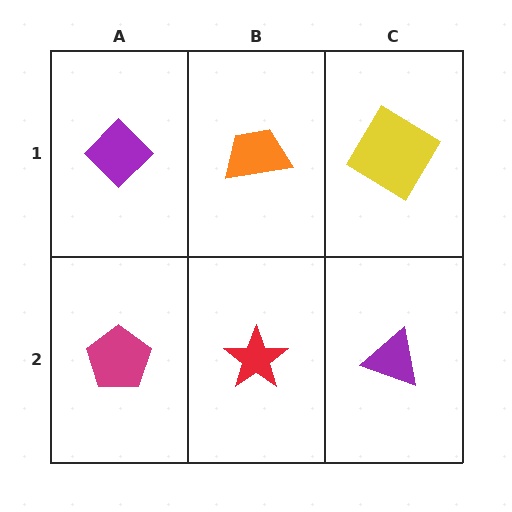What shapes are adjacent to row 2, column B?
An orange trapezoid (row 1, column B), a magenta pentagon (row 2, column A), a purple triangle (row 2, column C).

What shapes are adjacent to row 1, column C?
A purple triangle (row 2, column C), an orange trapezoid (row 1, column B).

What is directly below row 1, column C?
A purple triangle.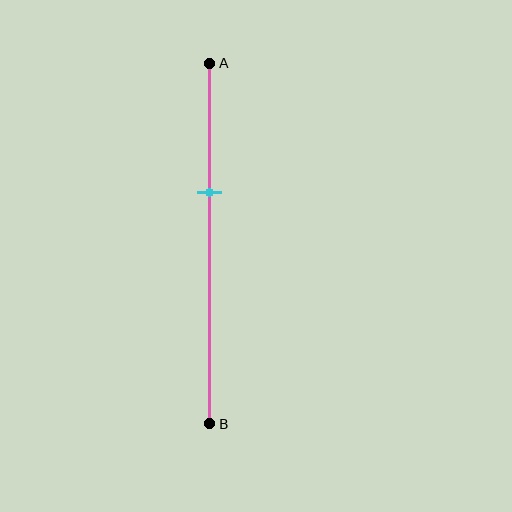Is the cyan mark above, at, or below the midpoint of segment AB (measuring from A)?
The cyan mark is above the midpoint of segment AB.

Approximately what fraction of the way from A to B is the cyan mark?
The cyan mark is approximately 35% of the way from A to B.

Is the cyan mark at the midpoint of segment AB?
No, the mark is at about 35% from A, not at the 50% midpoint.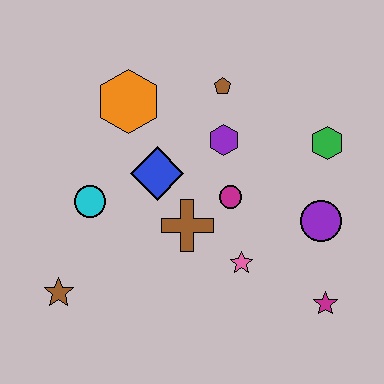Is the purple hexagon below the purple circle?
No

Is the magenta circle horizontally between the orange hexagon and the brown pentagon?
No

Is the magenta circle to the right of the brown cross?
Yes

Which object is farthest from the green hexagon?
The brown star is farthest from the green hexagon.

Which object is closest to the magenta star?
The purple circle is closest to the magenta star.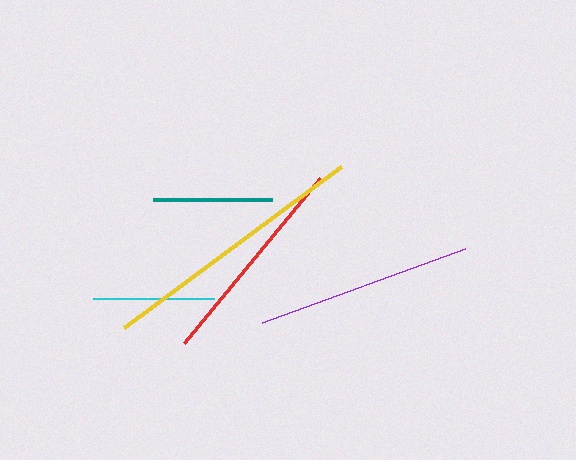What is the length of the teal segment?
The teal segment is approximately 119 pixels long.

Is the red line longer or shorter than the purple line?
The purple line is longer than the red line.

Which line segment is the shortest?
The teal line is the shortest at approximately 119 pixels.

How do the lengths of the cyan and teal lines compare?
The cyan and teal lines are approximately the same length.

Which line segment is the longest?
The yellow line is the longest at approximately 271 pixels.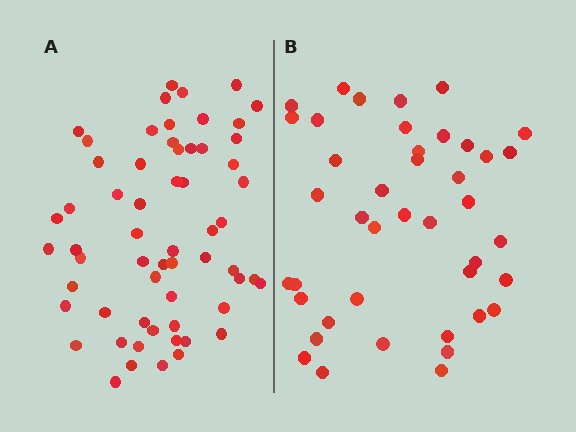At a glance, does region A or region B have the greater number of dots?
Region A (the left region) has more dots.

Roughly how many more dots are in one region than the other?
Region A has approximately 20 more dots than region B.